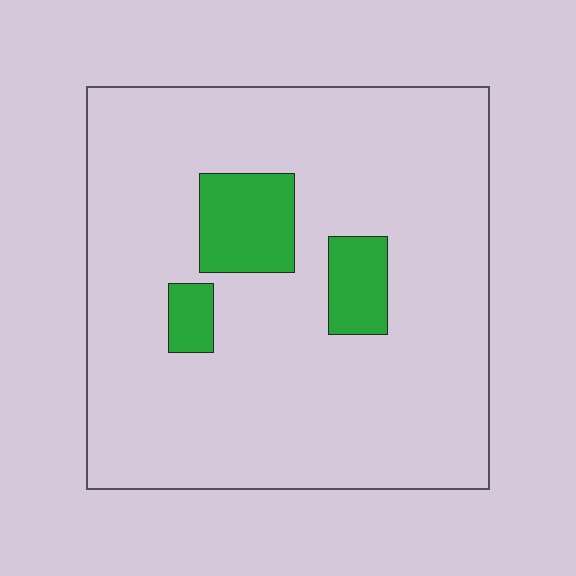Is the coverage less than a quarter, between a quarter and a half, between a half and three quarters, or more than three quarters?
Less than a quarter.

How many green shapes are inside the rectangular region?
3.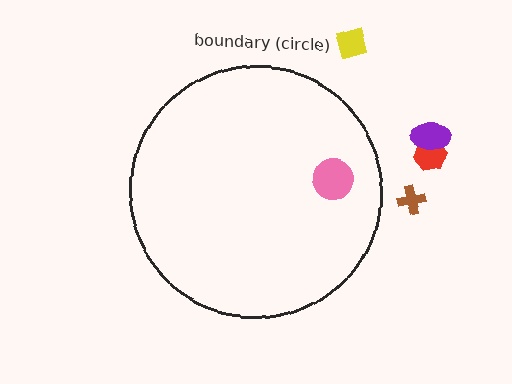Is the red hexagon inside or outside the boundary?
Outside.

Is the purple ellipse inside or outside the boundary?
Outside.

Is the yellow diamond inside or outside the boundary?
Outside.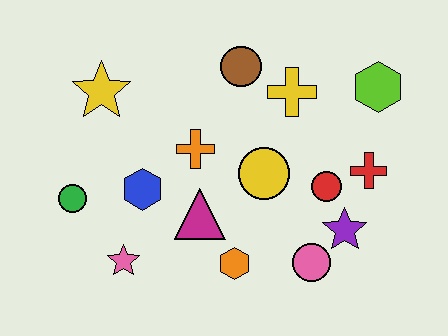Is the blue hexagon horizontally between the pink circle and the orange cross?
No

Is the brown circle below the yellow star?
No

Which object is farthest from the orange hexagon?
The lime hexagon is farthest from the orange hexagon.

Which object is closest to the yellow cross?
The brown circle is closest to the yellow cross.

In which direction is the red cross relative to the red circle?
The red cross is to the right of the red circle.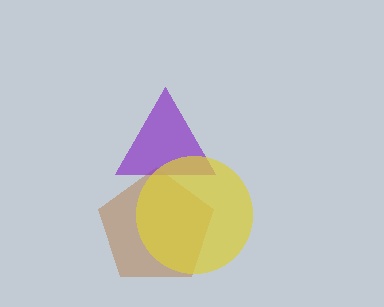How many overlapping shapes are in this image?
There are 3 overlapping shapes in the image.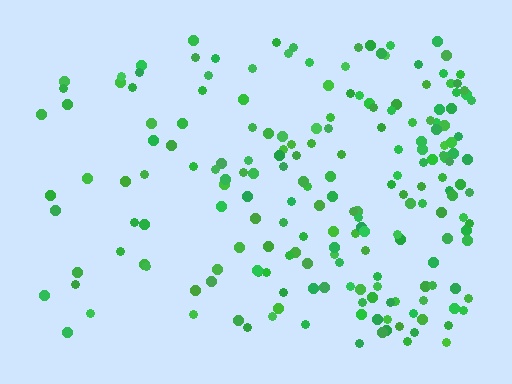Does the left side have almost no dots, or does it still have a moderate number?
Still a moderate number, just noticeably fewer than the right.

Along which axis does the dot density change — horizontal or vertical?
Horizontal.